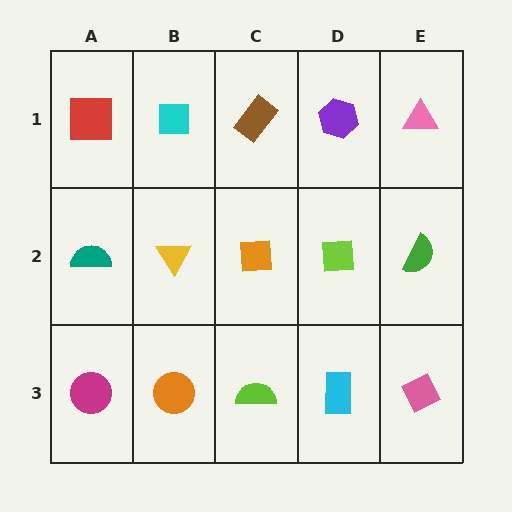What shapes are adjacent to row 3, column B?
A yellow triangle (row 2, column B), a magenta circle (row 3, column A), a lime semicircle (row 3, column C).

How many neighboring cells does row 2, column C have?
4.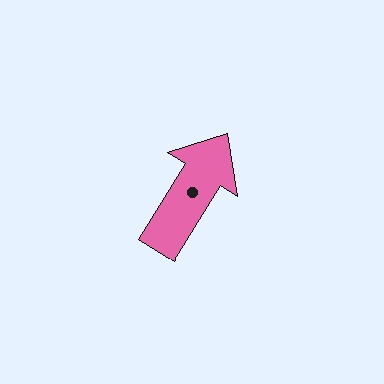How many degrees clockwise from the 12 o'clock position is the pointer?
Approximately 32 degrees.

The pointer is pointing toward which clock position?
Roughly 1 o'clock.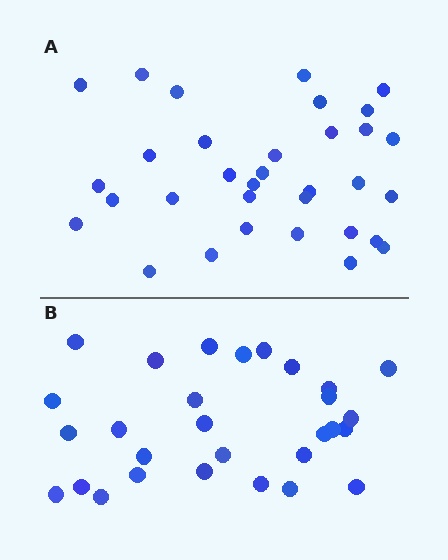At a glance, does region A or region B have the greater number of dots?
Region A (the top region) has more dots.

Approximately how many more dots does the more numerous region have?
Region A has about 4 more dots than region B.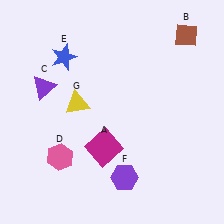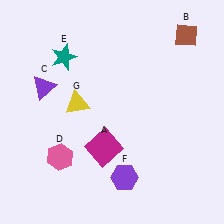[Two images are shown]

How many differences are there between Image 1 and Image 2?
There is 1 difference between the two images.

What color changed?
The star (E) changed from blue in Image 1 to teal in Image 2.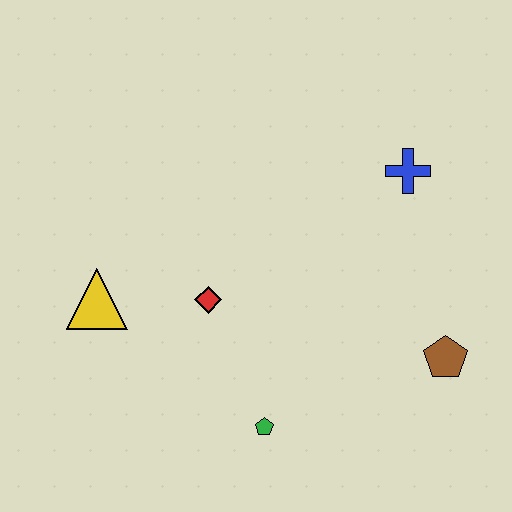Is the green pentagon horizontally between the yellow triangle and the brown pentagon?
Yes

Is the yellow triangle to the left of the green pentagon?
Yes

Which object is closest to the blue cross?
The brown pentagon is closest to the blue cross.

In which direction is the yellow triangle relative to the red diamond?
The yellow triangle is to the left of the red diamond.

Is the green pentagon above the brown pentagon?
No